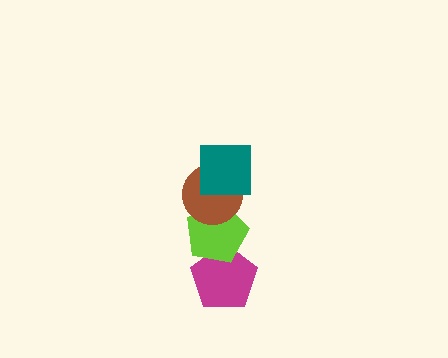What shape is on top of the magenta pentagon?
The lime pentagon is on top of the magenta pentagon.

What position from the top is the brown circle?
The brown circle is 2nd from the top.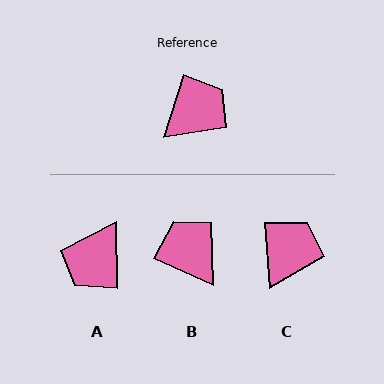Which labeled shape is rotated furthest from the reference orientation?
A, about 162 degrees away.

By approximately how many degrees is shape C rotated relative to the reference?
Approximately 21 degrees counter-clockwise.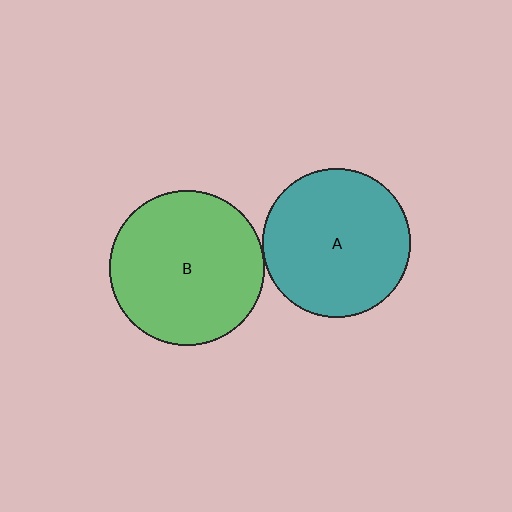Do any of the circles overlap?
No, none of the circles overlap.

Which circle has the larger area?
Circle B (green).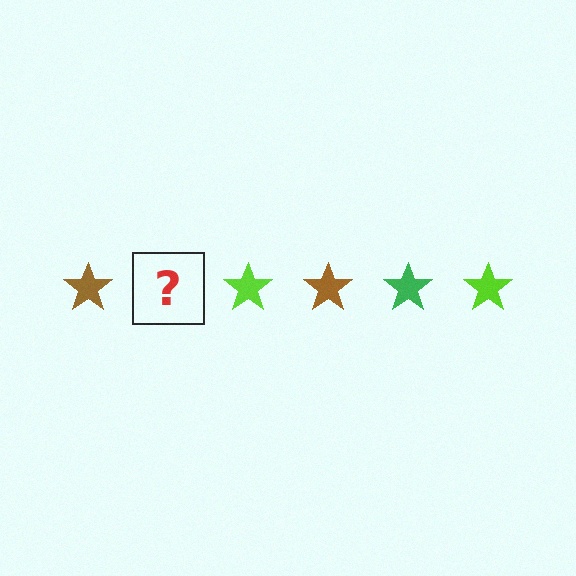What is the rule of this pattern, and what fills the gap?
The rule is that the pattern cycles through brown, green, lime stars. The gap should be filled with a green star.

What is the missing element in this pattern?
The missing element is a green star.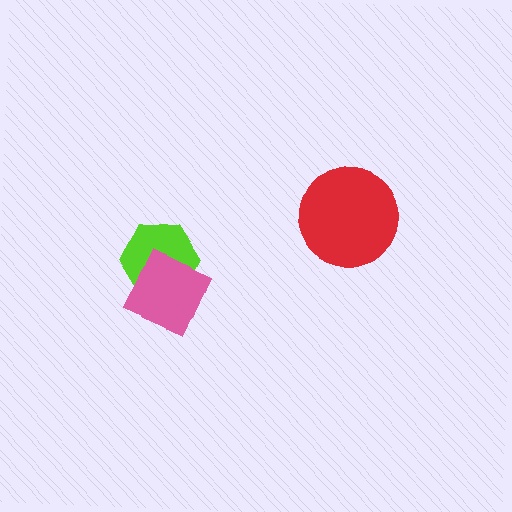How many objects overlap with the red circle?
0 objects overlap with the red circle.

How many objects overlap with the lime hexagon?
1 object overlaps with the lime hexagon.